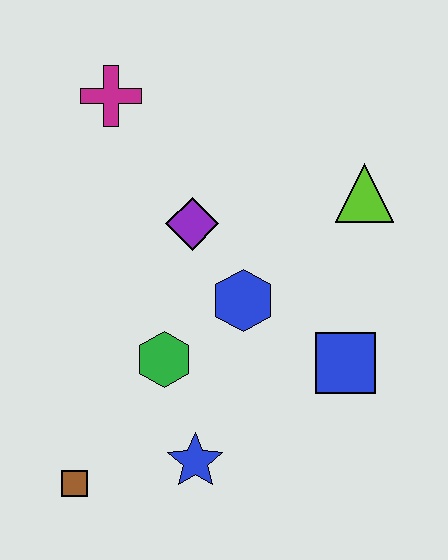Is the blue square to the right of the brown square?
Yes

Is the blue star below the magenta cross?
Yes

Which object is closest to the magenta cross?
The purple diamond is closest to the magenta cross.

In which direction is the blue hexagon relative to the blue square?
The blue hexagon is to the left of the blue square.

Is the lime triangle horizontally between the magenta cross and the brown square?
No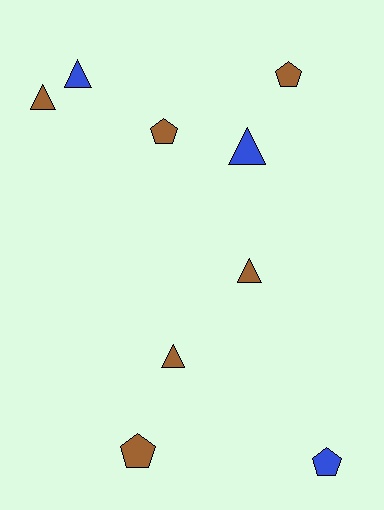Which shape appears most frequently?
Triangle, with 5 objects.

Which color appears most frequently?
Brown, with 6 objects.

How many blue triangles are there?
There are 2 blue triangles.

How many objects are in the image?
There are 9 objects.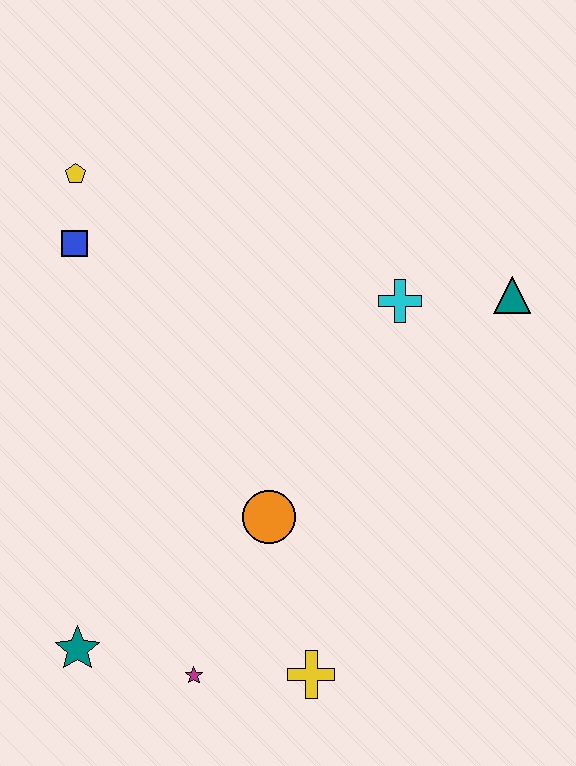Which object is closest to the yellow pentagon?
The blue square is closest to the yellow pentagon.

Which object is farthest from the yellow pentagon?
The yellow cross is farthest from the yellow pentagon.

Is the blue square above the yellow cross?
Yes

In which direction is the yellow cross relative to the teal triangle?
The yellow cross is below the teal triangle.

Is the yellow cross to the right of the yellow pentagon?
Yes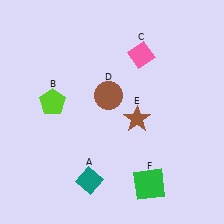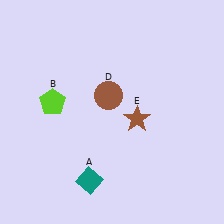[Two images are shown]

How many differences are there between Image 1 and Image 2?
There are 2 differences between the two images.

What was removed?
The green square (F), the pink diamond (C) were removed in Image 2.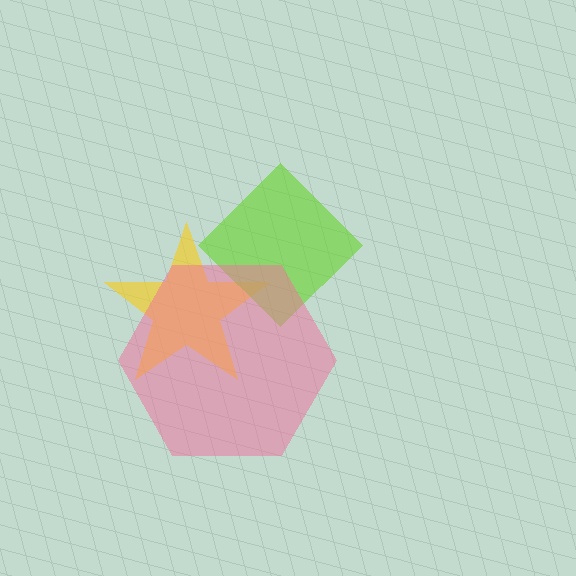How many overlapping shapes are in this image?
There are 3 overlapping shapes in the image.